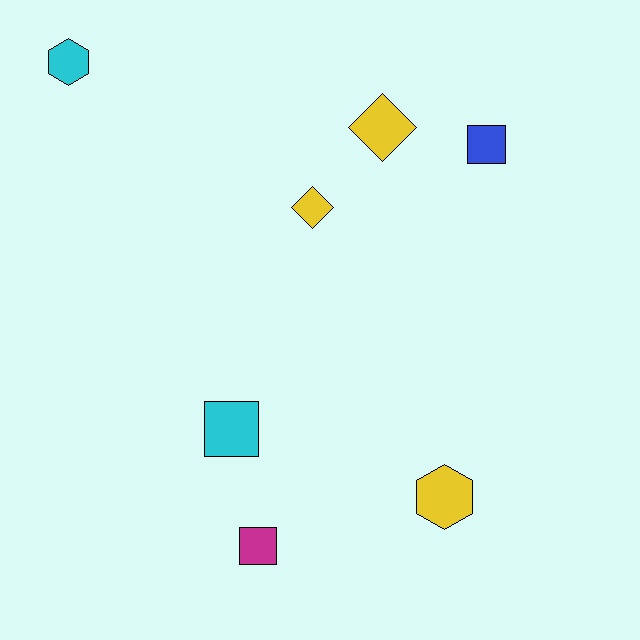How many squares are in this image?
There are 3 squares.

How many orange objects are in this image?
There are no orange objects.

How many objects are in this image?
There are 7 objects.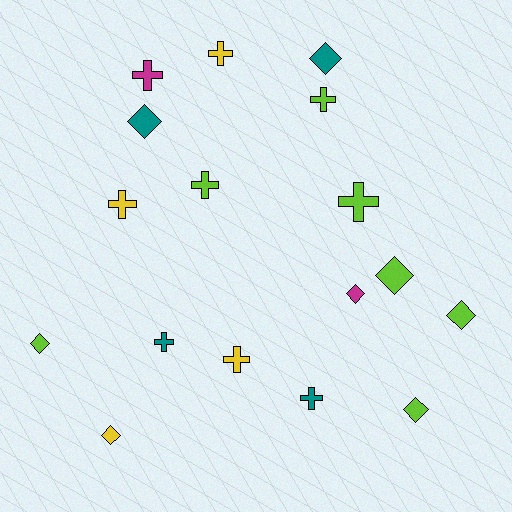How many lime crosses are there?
There are 3 lime crosses.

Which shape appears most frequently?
Cross, with 9 objects.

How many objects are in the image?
There are 17 objects.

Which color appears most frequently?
Lime, with 7 objects.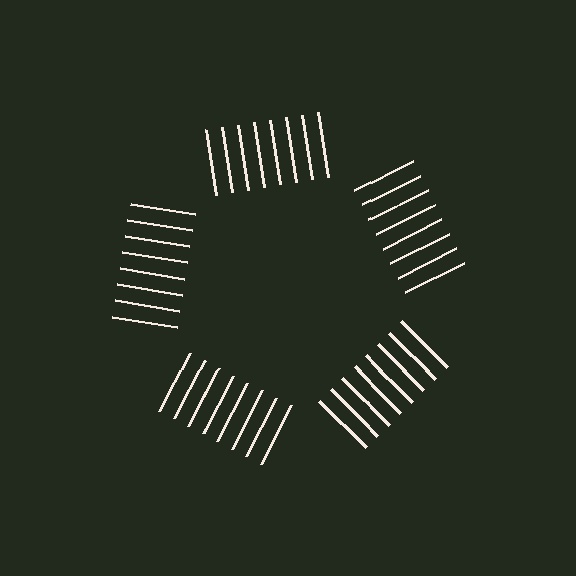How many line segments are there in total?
40 — 8 along each of the 5 edges.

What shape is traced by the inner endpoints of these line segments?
An illusory pentagon — the line segments terminate on its edges but no continuous stroke is drawn.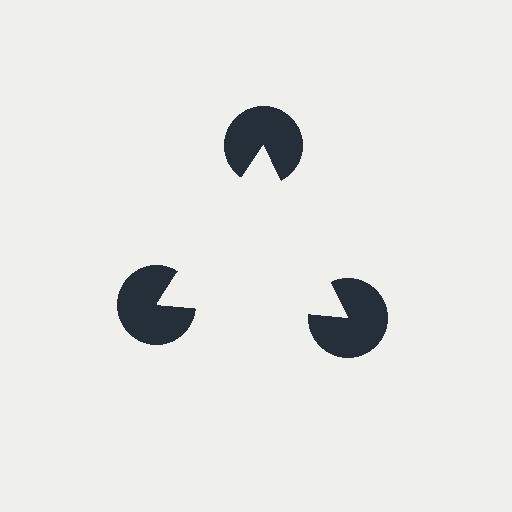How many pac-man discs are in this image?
There are 3 — one at each vertex of the illusory triangle.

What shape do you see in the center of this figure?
An illusory triangle — its edges are inferred from the aligned wedge cuts in the pac-man discs, not physically drawn.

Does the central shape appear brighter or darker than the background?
It typically appears slightly brighter than the background, even though no actual brightness change is drawn.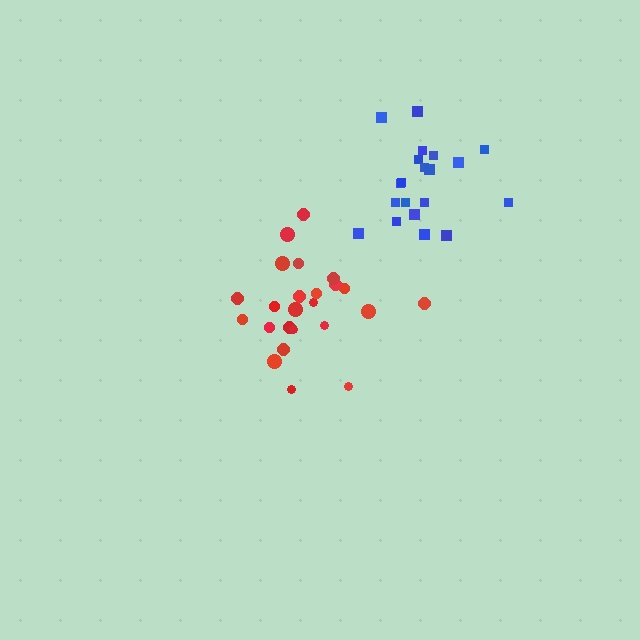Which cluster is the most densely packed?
Red.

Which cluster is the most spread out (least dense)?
Blue.